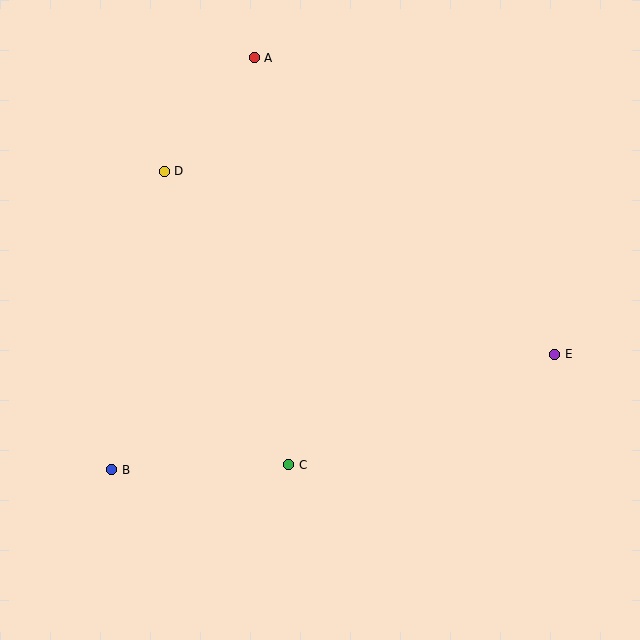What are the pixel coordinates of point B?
Point B is at (111, 470).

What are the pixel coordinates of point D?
Point D is at (164, 171).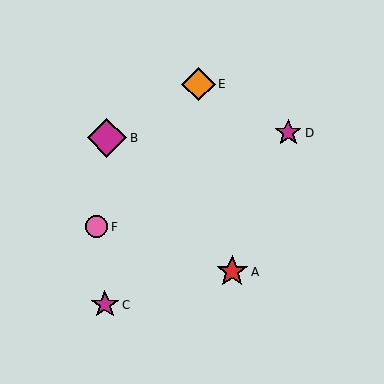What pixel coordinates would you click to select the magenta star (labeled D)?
Click at (288, 133) to select the magenta star D.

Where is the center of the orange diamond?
The center of the orange diamond is at (198, 84).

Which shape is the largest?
The magenta diamond (labeled B) is the largest.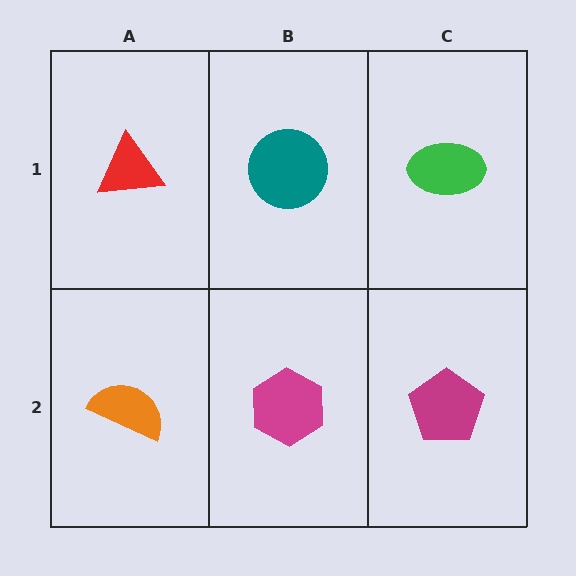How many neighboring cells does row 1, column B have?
3.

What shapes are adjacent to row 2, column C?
A green ellipse (row 1, column C), a magenta hexagon (row 2, column B).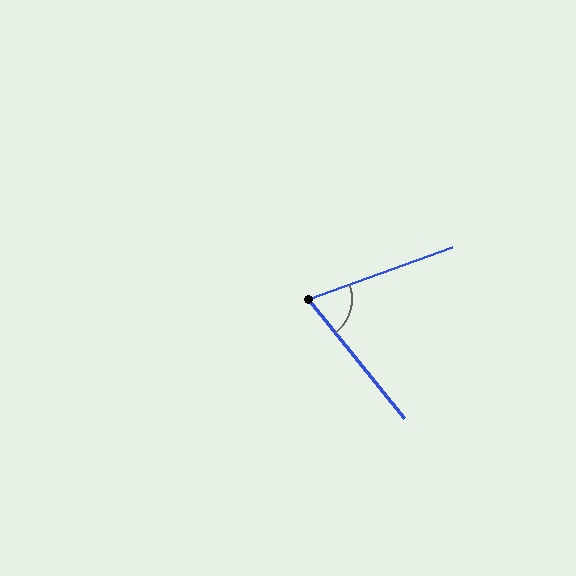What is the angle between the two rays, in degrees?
Approximately 71 degrees.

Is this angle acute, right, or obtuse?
It is acute.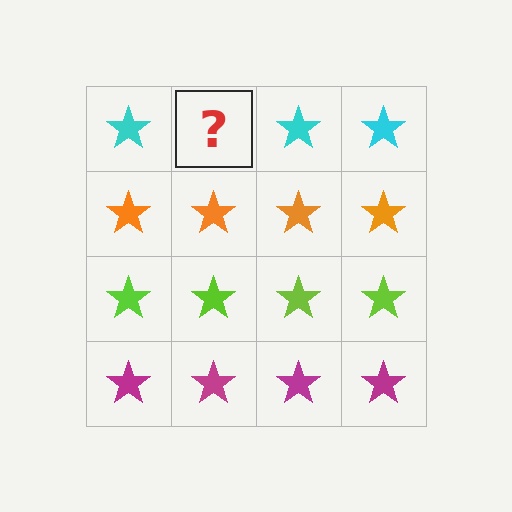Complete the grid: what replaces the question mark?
The question mark should be replaced with a cyan star.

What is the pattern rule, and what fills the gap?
The rule is that each row has a consistent color. The gap should be filled with a cyan star.